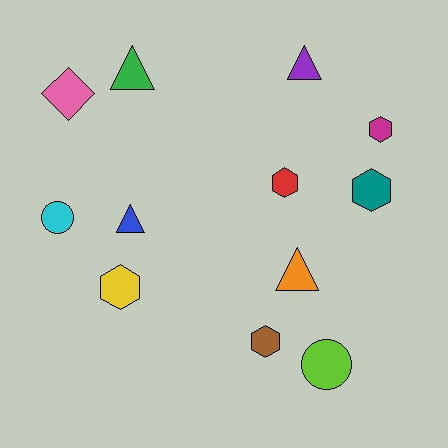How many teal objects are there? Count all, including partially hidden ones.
There is 1 teal object.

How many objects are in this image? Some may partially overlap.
There are 12 objects.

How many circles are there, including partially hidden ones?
There are 2 circles.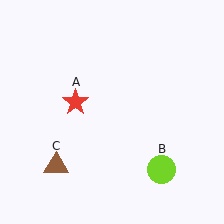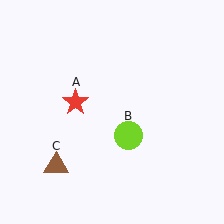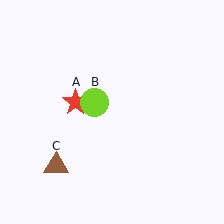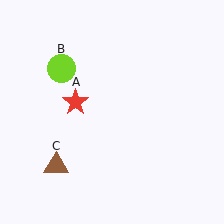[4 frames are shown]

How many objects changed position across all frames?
1 object changed position: lime circle (object B).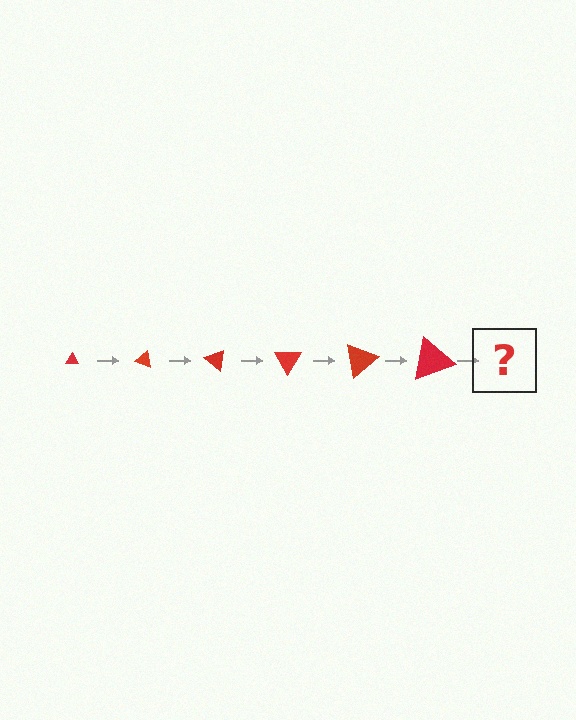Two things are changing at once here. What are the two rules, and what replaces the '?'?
The two rules are that the triangle grows larger each step and it rotates 20 degrees each step. The '?' should be a triangle, larger than the previous one and rotated 120 degrees from the start.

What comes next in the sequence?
The next element should be a triangle, larger than the previous one and rotated 120 degrees from the start.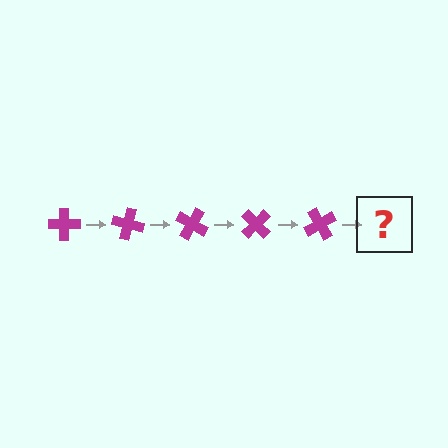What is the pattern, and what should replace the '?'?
The pattern is that the cross rotates 15 degrees each step. The '?' should be a magenta cross rotated 75 degrees.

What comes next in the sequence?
The next element should be a magenta cross rotated 75 degrees.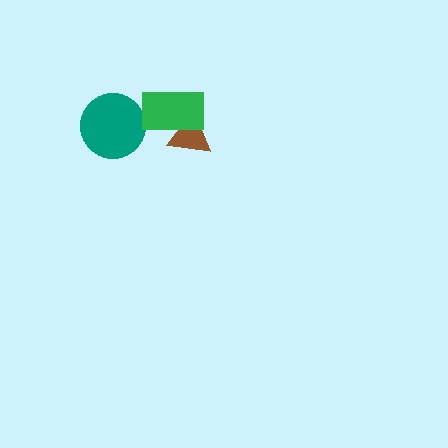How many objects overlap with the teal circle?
0 objects overlap with the teal circle.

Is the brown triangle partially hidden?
Yes, it is partially covered by another shape.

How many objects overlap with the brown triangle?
1 object overlaps with the brown triangle.